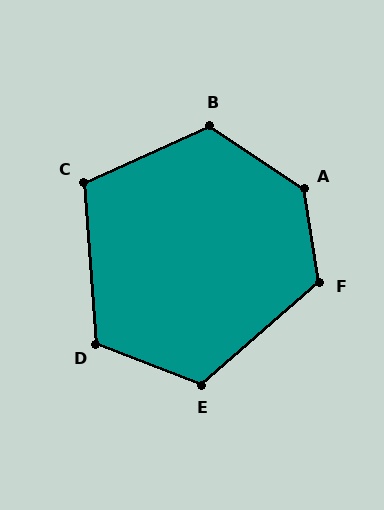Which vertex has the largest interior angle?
A, at approximately 133 degrees.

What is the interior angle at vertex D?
Approximately 116 degrees (obtuse).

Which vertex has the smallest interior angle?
C, at approximately 110 degrees.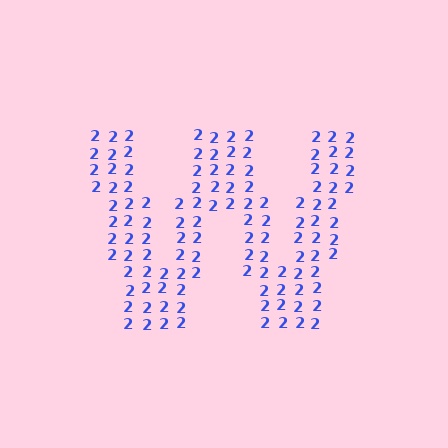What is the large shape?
The large shape is the letter W.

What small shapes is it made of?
It is made of small digit 2's.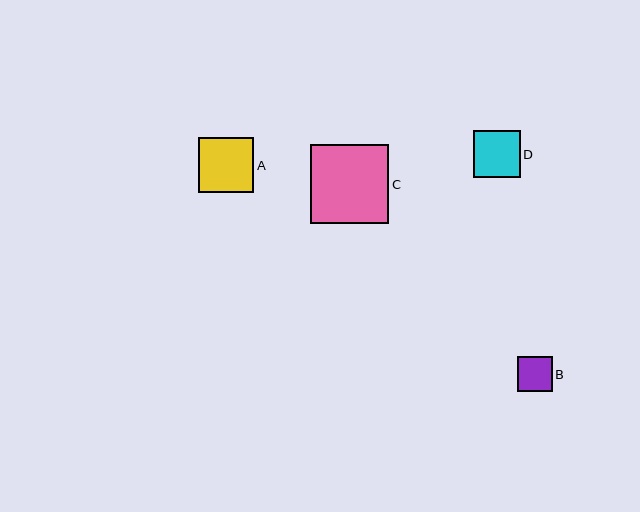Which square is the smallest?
Square B is the smallest with a size of approximately 35 pixels.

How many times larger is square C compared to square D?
Square C is approximately 1.7 times the size of square D.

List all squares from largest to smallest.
From largest to smallest: C, A, D, B.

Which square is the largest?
Square C is the largest with a size of approximately 79 pixels.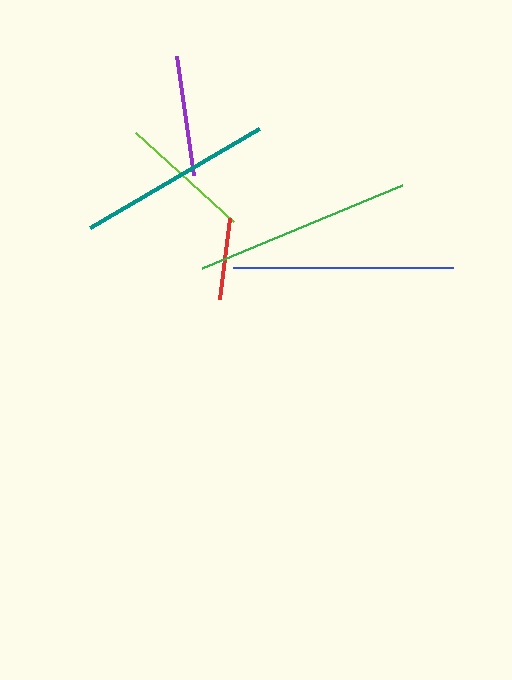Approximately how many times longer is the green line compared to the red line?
The green line is approximately 2.7 times the length of the red line.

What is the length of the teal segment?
The teal segment is approximately 195 pixels long.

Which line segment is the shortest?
The red line is the shortest at approximately 81 pixels.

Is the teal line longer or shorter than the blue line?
The blue line is longer than the teal line.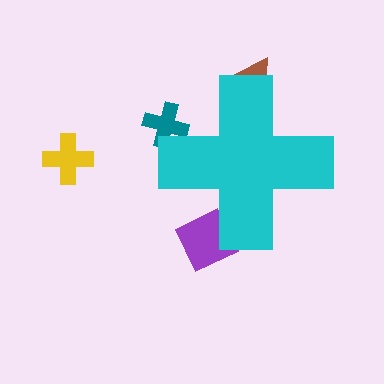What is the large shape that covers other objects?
A cyan cross.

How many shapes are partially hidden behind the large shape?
3 shapes are partially hidden.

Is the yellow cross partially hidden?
No, the yellow cross is fully visible.